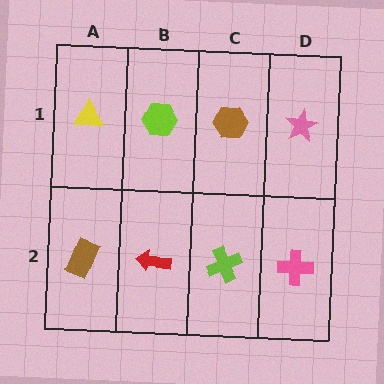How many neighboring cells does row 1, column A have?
2.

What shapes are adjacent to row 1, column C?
A lime cross (row 2, column C), a lime hexagon (row 1, column B), a pink star (row 1, column D).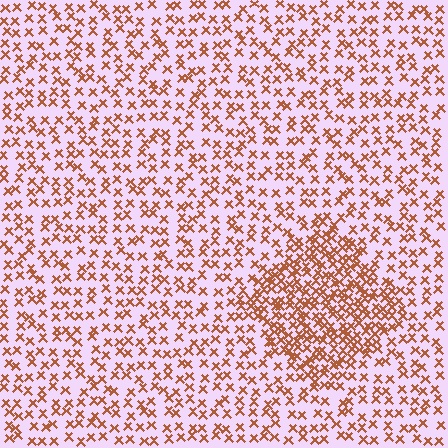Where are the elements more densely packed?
The elements are more densely packed inside the diamond boundary.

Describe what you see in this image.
The image contains small brown elements arranged at two different densities. A diamond-shaped region is visible where the elements are more densely packed than the surrounding area.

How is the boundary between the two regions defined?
The boundary is defined by a change in element density (approximately 2.1x ratio). All elements are the same color, size, and shape.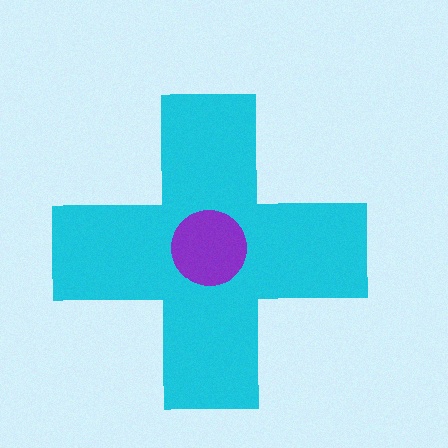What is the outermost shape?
The cyan cross.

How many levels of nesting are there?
2.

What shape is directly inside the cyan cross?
The purple circle.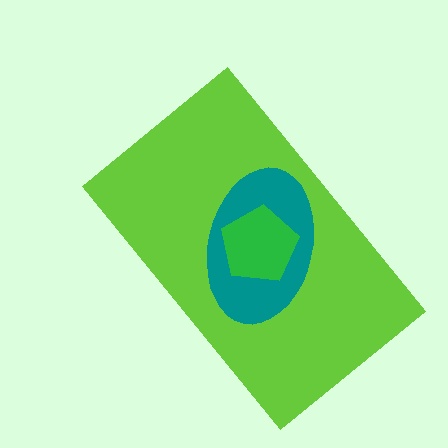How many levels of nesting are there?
3.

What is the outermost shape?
The lime rectangle.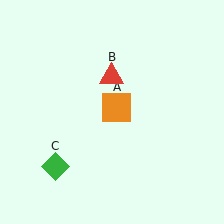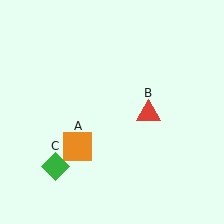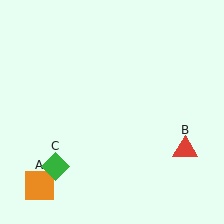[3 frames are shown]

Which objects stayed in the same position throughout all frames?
Green diamond (object C) remained stationary.